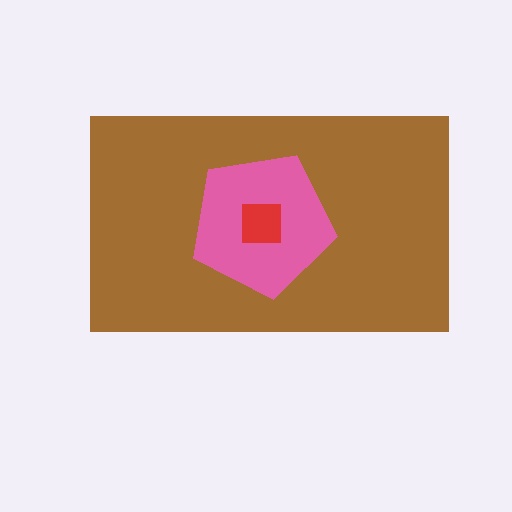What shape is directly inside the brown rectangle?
The pink pentagon.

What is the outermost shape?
The brown rectangle.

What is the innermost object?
The red square.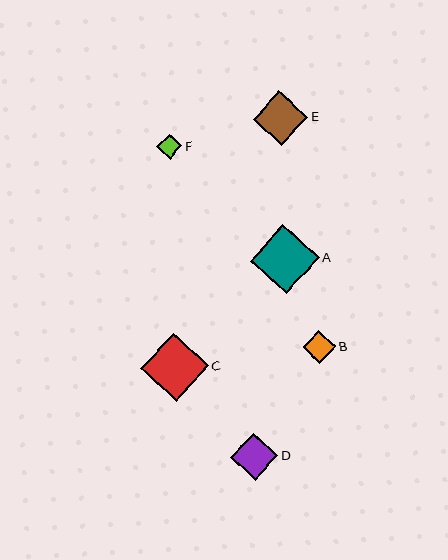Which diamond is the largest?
Diamond A is the largest with a size of approximately 69 pixels.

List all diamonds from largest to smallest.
From largest to smallest: A, C, E, D, B, F.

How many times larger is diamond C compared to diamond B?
Diamond C is approximately 2.1 times the size of diamond B.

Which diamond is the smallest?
Diamond F is the smallest with a size of approximately 25 pixels.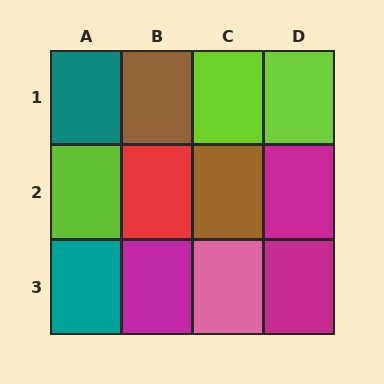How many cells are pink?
1 cell is pink.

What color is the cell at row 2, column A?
Lime.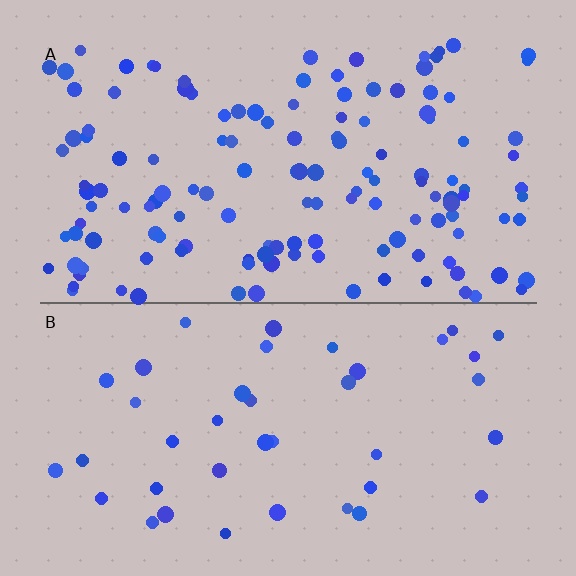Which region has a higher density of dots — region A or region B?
A (the top).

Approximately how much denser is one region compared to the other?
Approximately 3.3× — region A over region B.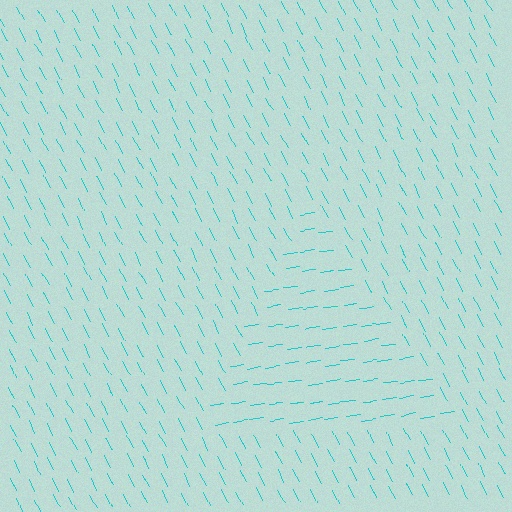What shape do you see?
I see a triangle.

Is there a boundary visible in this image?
Yes, there is a texture boundary formed by a change in line orientation.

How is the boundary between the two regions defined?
The boundary is defined purely by a change in line orientation (approximately 71 degrees difference). All lines are the same color and thickness.